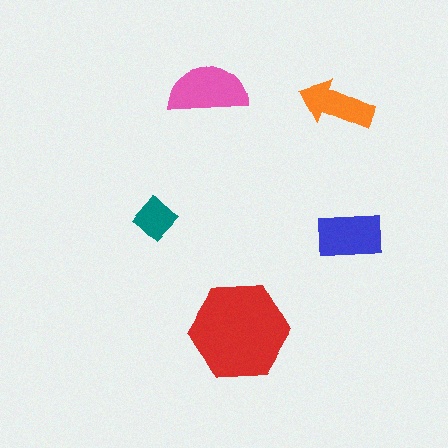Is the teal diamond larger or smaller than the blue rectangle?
Smaller.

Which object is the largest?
The red hexagon.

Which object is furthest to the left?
The teal diamond is leftmost.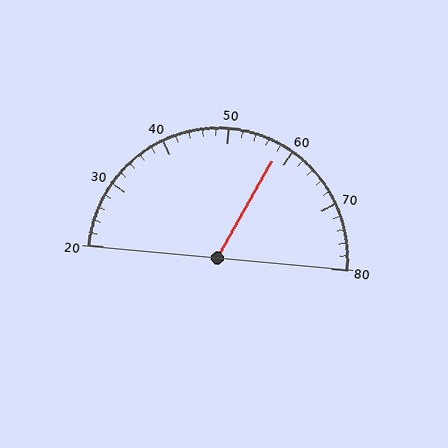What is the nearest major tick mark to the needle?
The nearest major tick mark is 60.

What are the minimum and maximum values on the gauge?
The gauge ranges from 20 to 80.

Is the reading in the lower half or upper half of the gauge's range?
The reading is in the upper half of the range (20 to 80).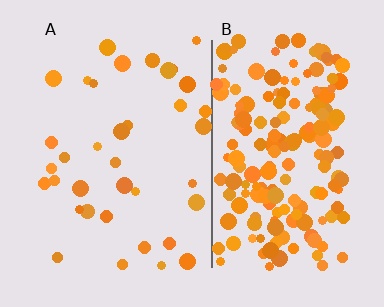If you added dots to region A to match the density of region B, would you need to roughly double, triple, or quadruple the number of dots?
Approximately quadruple.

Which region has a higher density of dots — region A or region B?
B (the right).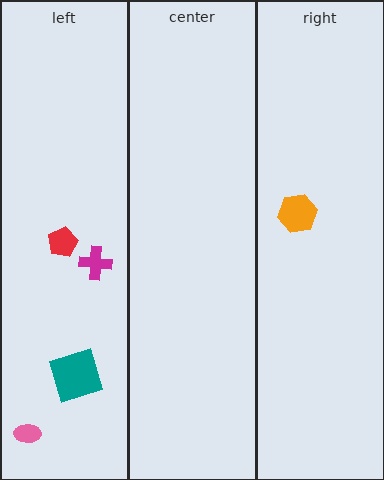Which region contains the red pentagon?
The left region.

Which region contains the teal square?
The left region.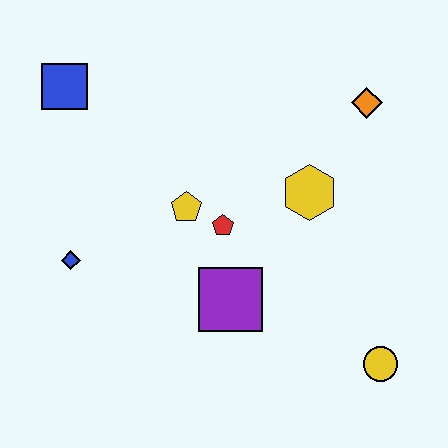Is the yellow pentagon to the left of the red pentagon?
Yes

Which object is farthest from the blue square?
The yellow circle is farthest from the blue square.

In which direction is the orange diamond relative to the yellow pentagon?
The orange diamond is to the right of the yellow pentagon.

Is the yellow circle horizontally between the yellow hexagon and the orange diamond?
No